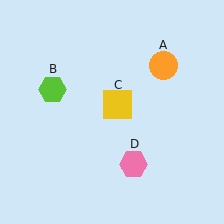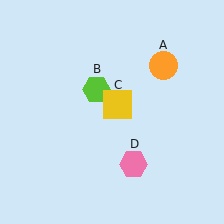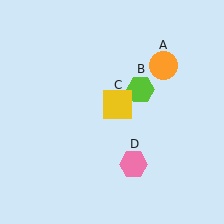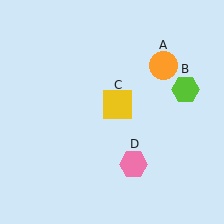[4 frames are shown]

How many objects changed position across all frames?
1 object changed position: lime hexagon (object B).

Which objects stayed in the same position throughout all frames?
Orange circle (object A) and yellow square (object C) and pink hexagon (object D) remained stationary.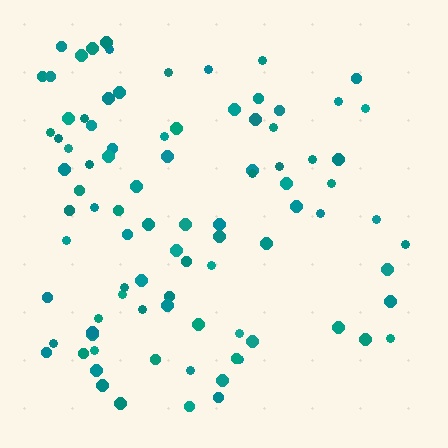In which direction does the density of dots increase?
From right to left, with the left side densest.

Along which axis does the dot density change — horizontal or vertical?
Horizontal.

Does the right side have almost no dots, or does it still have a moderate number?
Still a moderate number, just noticeably fewer than the left.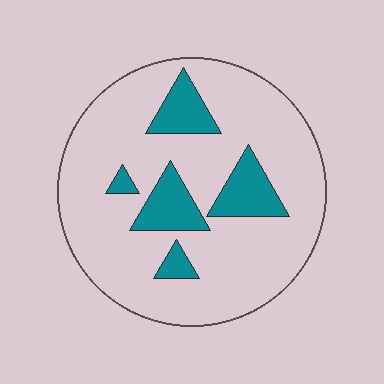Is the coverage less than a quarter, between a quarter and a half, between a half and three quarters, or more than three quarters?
Less than a quarter.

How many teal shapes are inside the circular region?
5.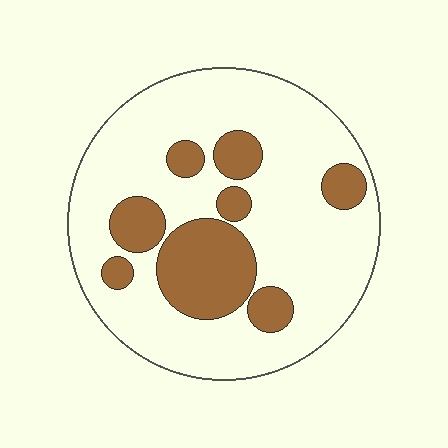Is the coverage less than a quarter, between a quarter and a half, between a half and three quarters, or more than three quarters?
Less than a quarter.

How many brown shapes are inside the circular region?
8.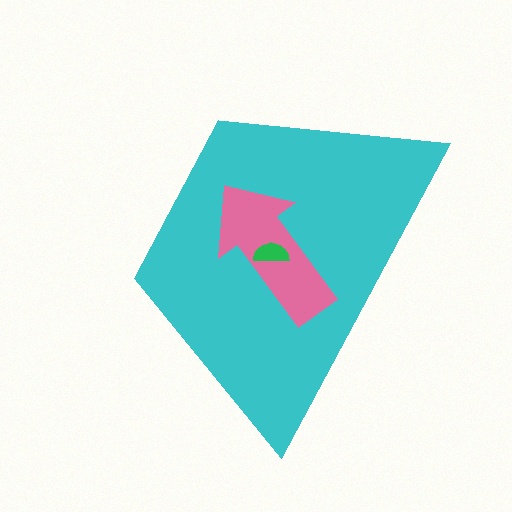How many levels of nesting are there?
3.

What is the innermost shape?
The green semicircle.